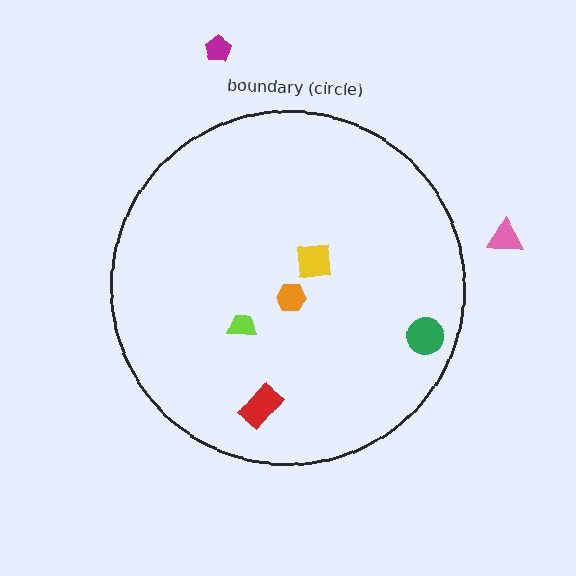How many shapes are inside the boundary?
5 inside, 2 outside.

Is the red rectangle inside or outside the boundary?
Inside.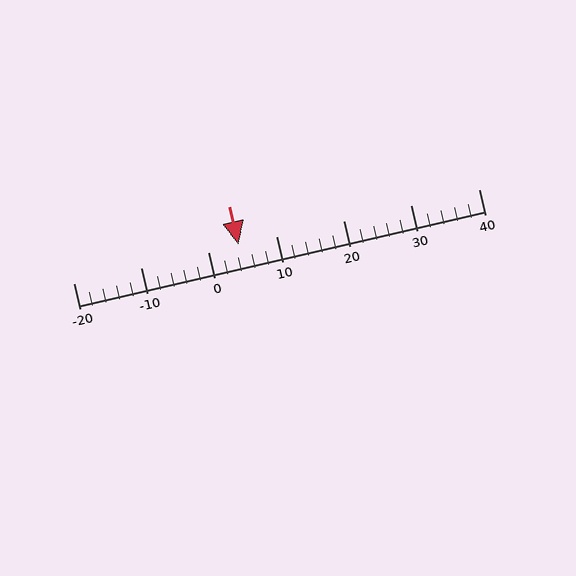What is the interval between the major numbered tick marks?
The major tick marks are spaced 10 units apart.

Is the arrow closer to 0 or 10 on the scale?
The arrow is closer to 0.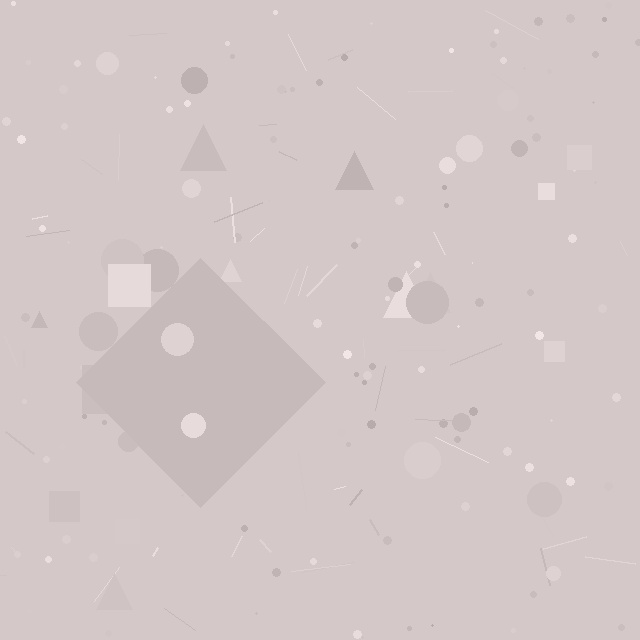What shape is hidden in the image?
A diamond is hidden in the image.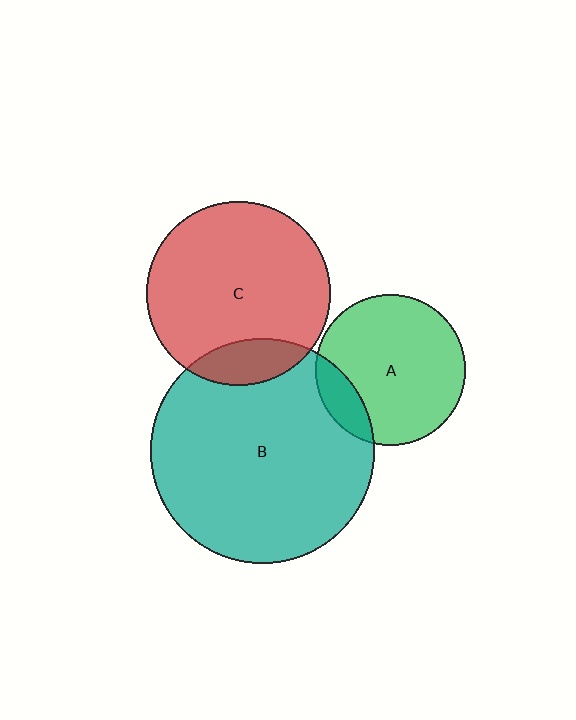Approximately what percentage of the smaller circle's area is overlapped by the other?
Approximately 15%.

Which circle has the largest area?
Circle B (teal).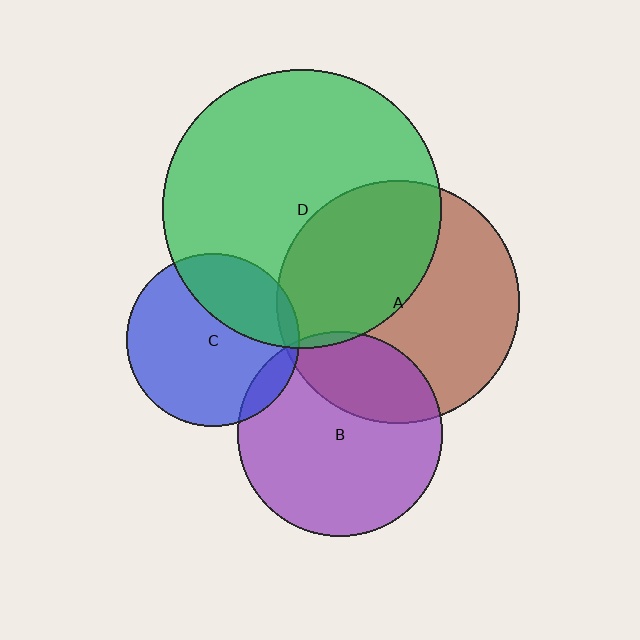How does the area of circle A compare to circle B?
Approximately 1.4 times.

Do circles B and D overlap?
Yes.